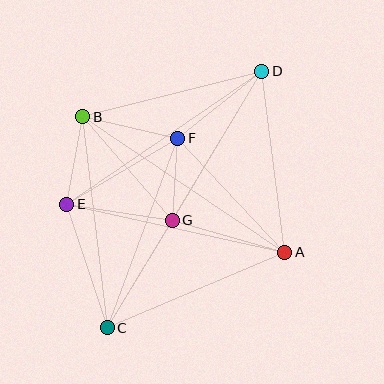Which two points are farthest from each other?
Points C and D are farthest from each other.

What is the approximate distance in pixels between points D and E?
The distance between D and E is approximately 236 pixels.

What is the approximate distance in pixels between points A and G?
The distance between A and G is approximately 117 pixels.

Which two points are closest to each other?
Points F and G are closest to each other.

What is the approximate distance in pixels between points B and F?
The distance between B and F is approximately 97 pixels.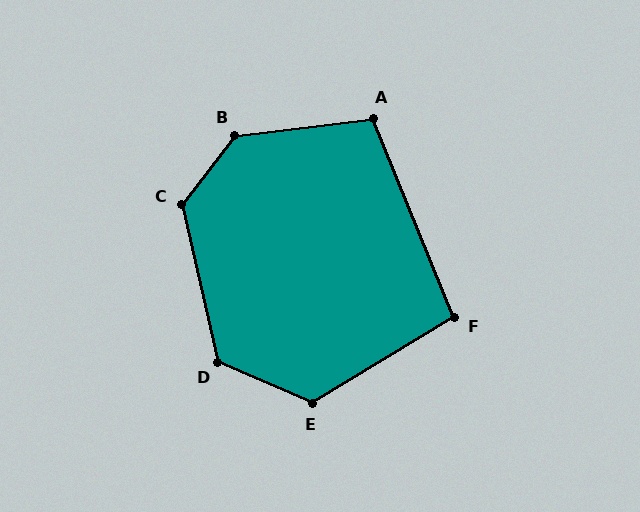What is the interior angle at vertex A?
Approximately 105 degrees (obtuse).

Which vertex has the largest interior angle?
B, at approximately 135 degrees.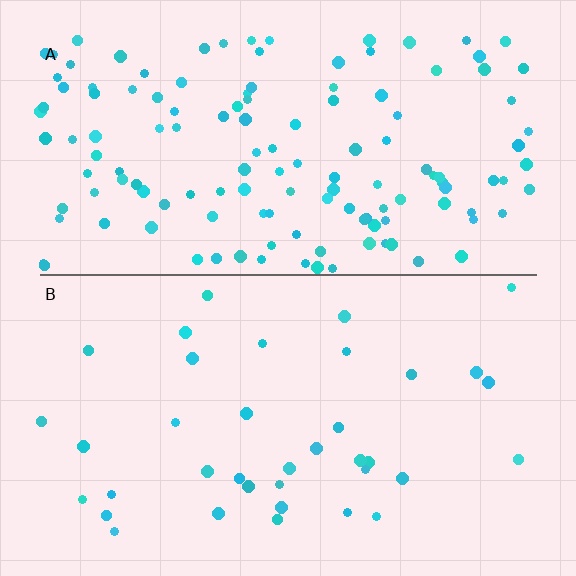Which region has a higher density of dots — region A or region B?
A (the top).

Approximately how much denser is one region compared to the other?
Approximately 3.6× — region A over region B.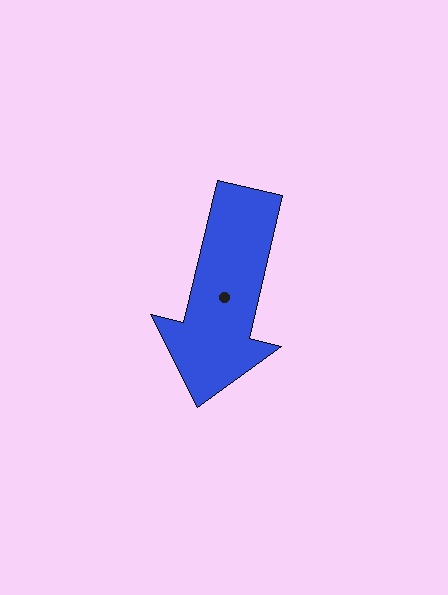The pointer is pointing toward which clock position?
Roughly 6 o'clock.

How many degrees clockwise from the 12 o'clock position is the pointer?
Approximately 193 degrees.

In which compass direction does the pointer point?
South.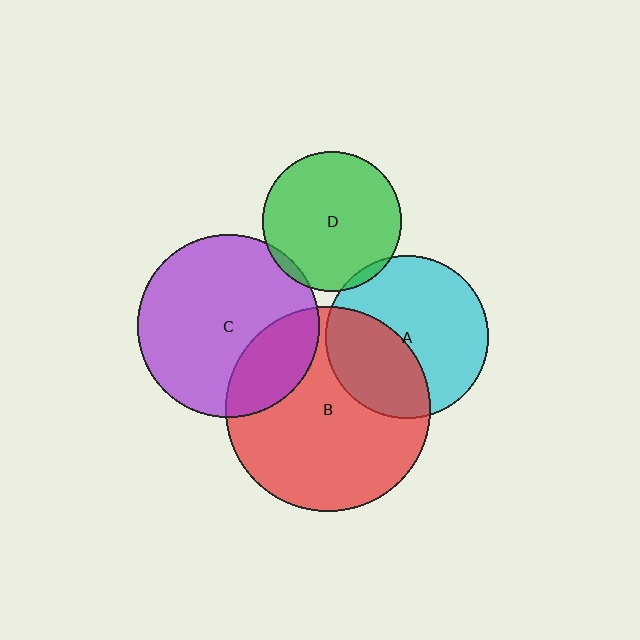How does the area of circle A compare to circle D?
Approximately 1.4 times.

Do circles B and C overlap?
Yes.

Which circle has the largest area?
Circle B (red).